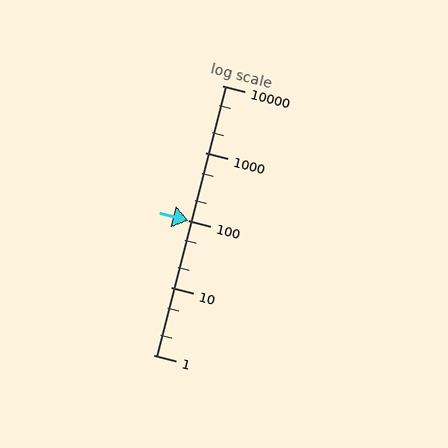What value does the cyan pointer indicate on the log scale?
The pointer indicates approximately 99.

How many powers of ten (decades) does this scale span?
The scale spans 4 decades, from 1 to 10000.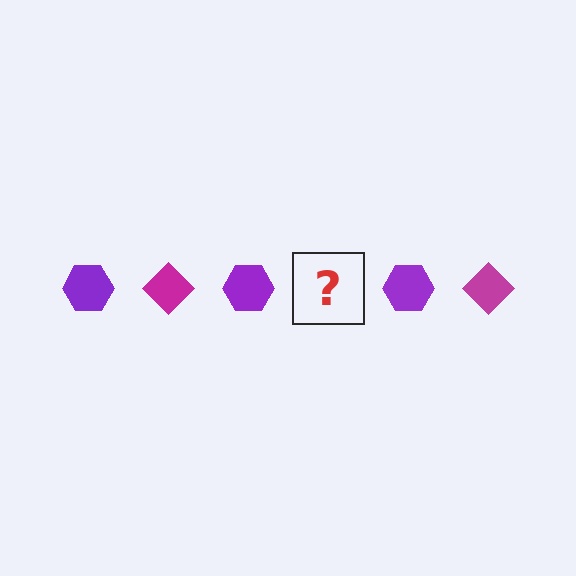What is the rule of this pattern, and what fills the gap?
The rule is that the pattern alternates between purple hexagon and magenta diamond. The gap should be filled with a magenta diamond.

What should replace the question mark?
The question mark should be replaced with a magenta diamond.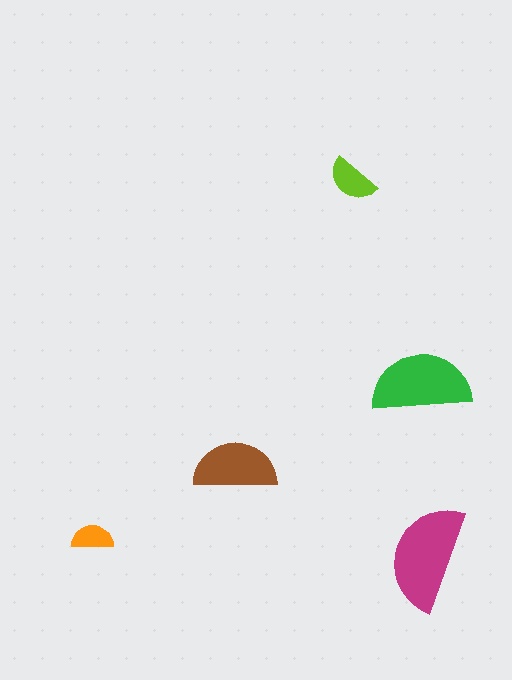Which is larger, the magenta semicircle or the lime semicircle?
The magenta one.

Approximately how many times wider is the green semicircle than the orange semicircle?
About 2.5 times wider.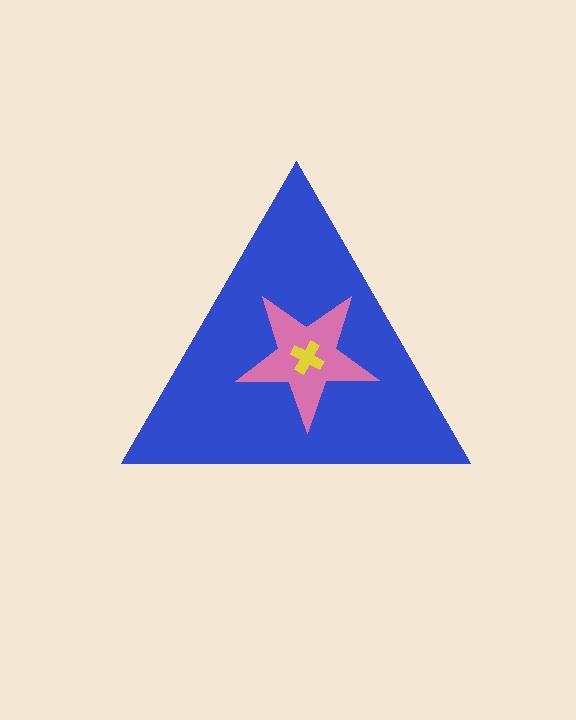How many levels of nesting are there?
3.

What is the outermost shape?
The blue triangle.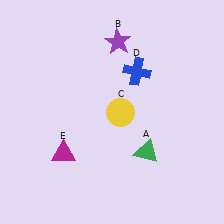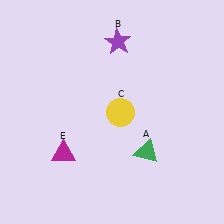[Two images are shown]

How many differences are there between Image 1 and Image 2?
There is 1 difference between the two images.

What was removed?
The blue cross (D) was removed in Image 2.